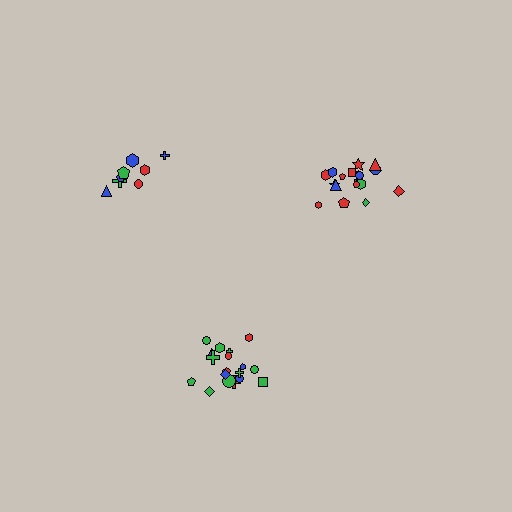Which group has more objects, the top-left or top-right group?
The top-right group.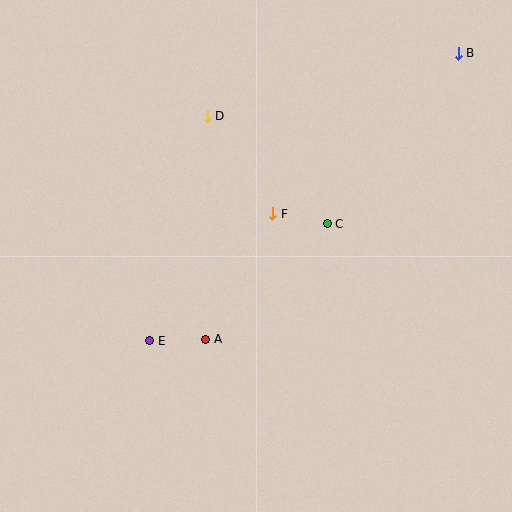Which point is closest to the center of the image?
Point F at (273, 214) is closest to the center.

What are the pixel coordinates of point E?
Point E is at (150, 341).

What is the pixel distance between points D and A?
The distance between D and A is 223 pixels.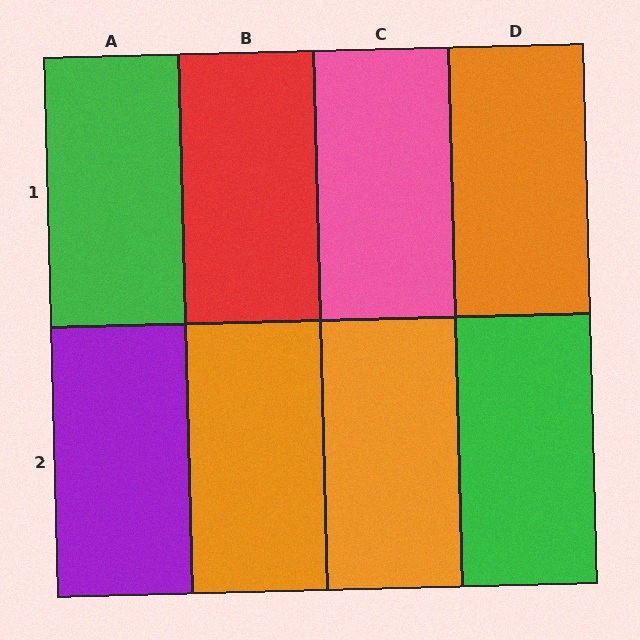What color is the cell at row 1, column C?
Pink.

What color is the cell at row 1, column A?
Green.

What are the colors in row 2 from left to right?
Purple, orange, orange, green.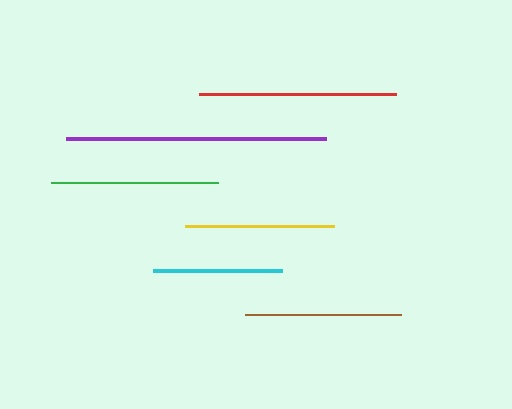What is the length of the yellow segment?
The yellow segment is approximately 148 pixels long.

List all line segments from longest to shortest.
From longest to shortest: purple, red, green, brown, yellow, cyan.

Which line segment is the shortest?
The cyan line is the shortest at approximately 129 pixels.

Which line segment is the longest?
The purple line is the longest at approximately 259 pixels.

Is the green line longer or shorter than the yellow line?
The green line is longer than the yellow line.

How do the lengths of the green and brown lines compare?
The green and brown lines are approximately the same length.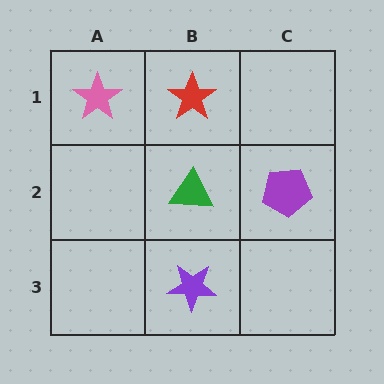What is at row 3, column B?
A purple star.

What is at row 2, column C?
A purple pentagon.